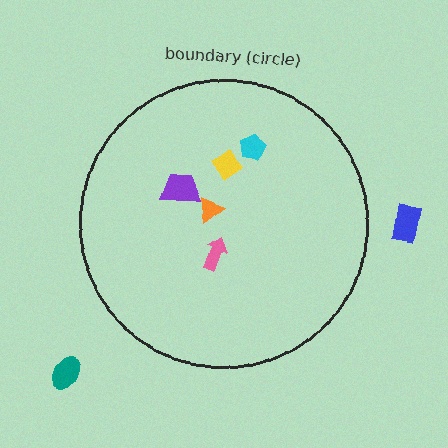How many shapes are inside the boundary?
5 inside, 2 outside.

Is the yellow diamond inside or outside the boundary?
Inside.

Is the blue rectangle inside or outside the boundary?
Outside.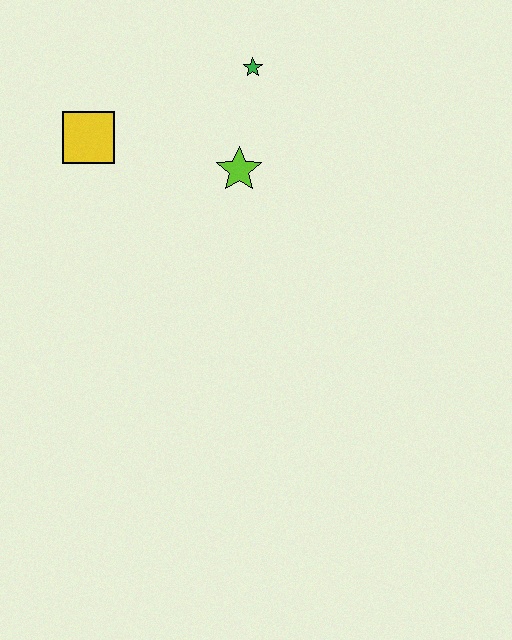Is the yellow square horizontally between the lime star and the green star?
No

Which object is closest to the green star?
The lime star is closest to the green star.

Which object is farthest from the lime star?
The yellow square is farthest from the lime star.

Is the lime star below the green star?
Yes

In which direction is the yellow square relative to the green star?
The yellow square is to the left of the green star.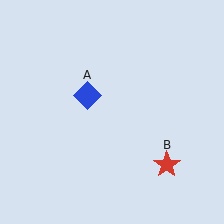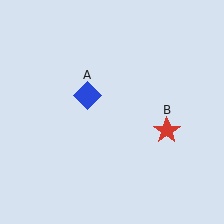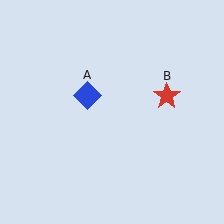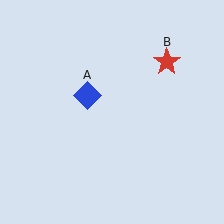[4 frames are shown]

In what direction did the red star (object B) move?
The red star (object B) moved up.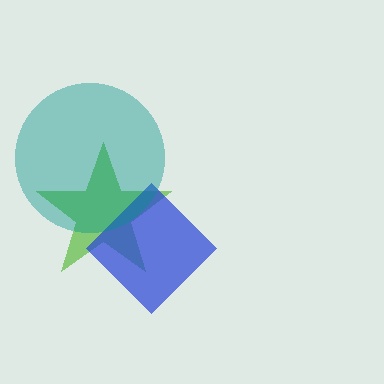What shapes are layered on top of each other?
The layered shapes are: a lime star, a blue diamond, a teal circle.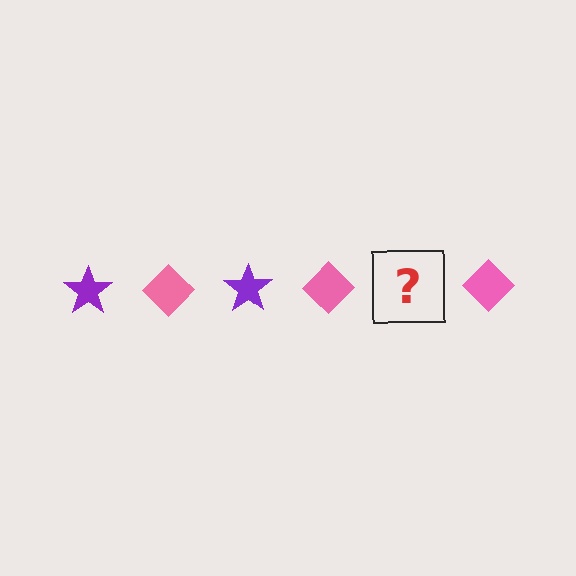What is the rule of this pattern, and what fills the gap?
The rule is that the pattern alternates between purple star and pink diamond. The gap should be filled with a purple star.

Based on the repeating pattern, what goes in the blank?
The blank should be a purple star.